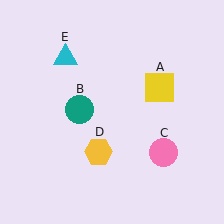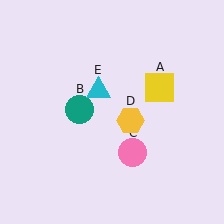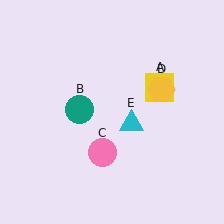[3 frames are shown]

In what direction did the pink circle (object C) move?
The pink circle (object C) moved left.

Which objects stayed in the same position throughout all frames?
Yellow square (object A) and teal circle (object B) remained stationary.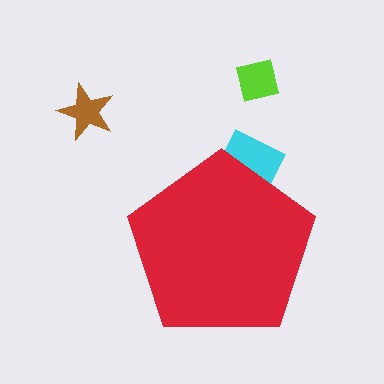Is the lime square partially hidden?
No, the lime square is fully visible.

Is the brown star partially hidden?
No, the brown star is fully visible.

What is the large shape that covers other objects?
A red pentagon.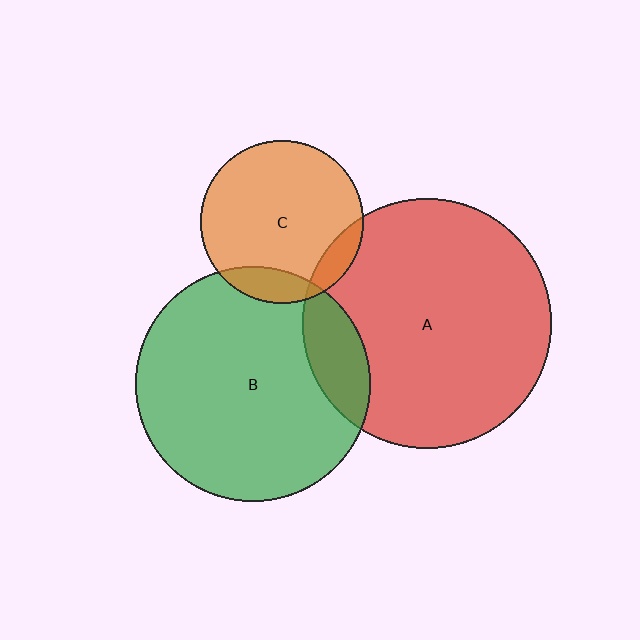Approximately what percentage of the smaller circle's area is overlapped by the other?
Approximately 10%.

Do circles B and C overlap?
Yes.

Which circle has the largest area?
Circle A (red).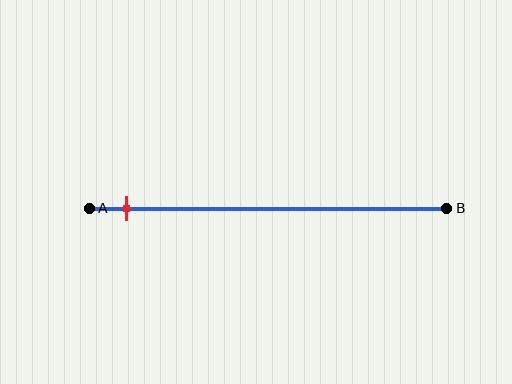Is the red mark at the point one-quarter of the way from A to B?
No, the mark is at about 10% from A, not at the 25% one-quarter point.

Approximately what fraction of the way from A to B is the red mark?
The red mark is approximately 10% of the way from A to B.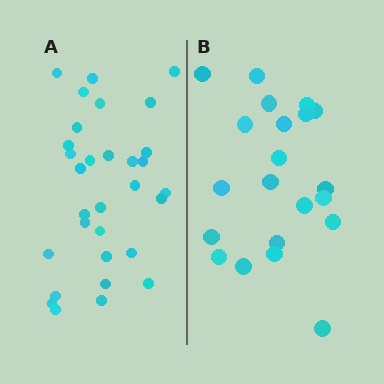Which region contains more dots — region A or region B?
Region A (the left region) has more dots.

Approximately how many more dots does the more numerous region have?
Region A has roughly 10 or so more dots than region B.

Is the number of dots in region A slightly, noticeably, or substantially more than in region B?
Region A has substantially more. The ratio is roughly 1.5 to 1.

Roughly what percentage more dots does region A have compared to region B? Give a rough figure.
About 50% more.